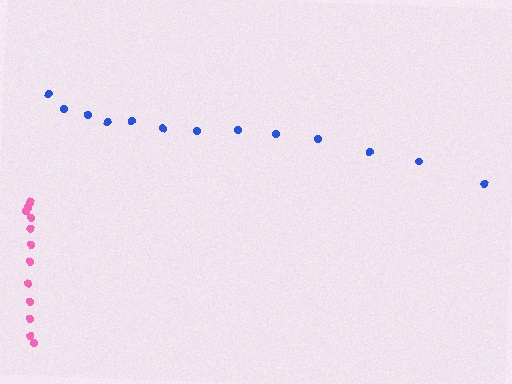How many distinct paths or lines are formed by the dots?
There are 2 distinct paths.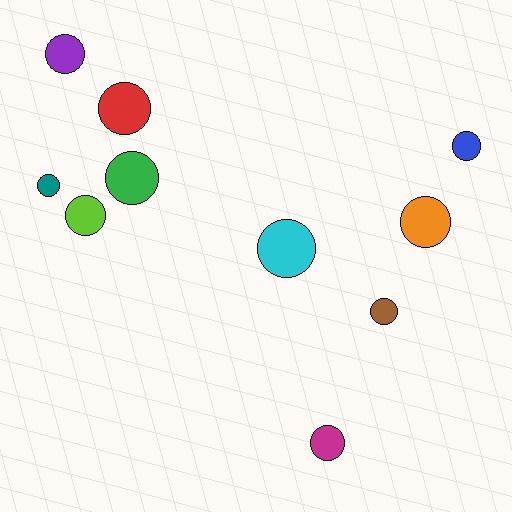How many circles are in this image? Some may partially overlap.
There are 10 circles.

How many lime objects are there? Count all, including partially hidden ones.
There is 1 lime object.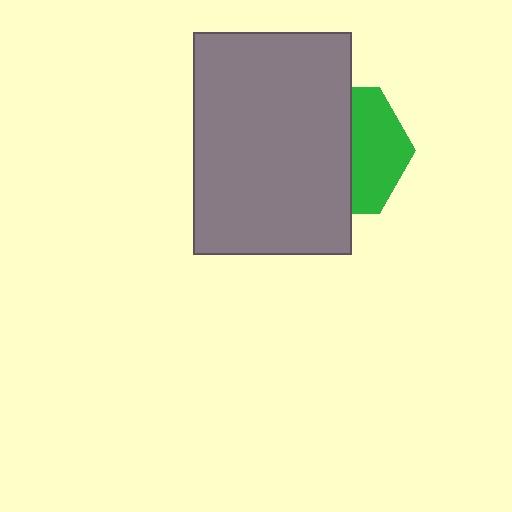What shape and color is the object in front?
The object in front is a gray rectangle.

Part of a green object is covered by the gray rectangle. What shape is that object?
It is a hexagon.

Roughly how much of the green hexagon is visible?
A small part of it is visible (roughly 42%).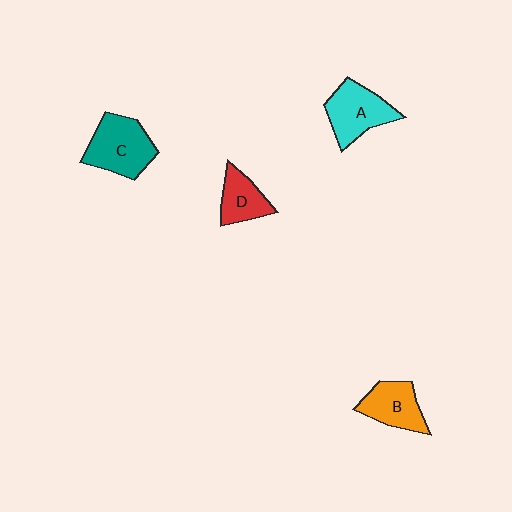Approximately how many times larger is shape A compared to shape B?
Approximately 1.2 times.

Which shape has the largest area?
Shape C (teal).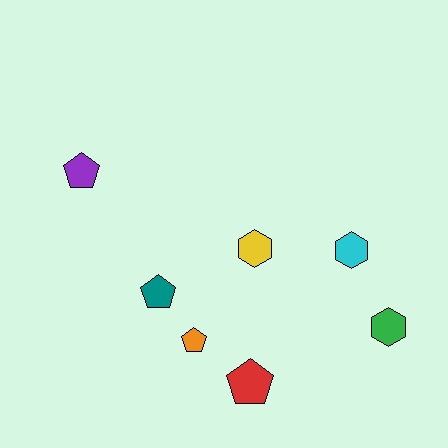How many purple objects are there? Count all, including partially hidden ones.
There is 1 purple object.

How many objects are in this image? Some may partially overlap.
There are 7 objects.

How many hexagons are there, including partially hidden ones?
There are 3 hexagons.